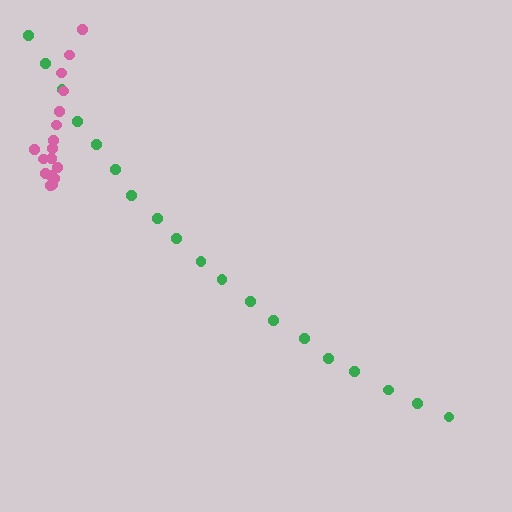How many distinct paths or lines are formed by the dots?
There are 2 distinct paths.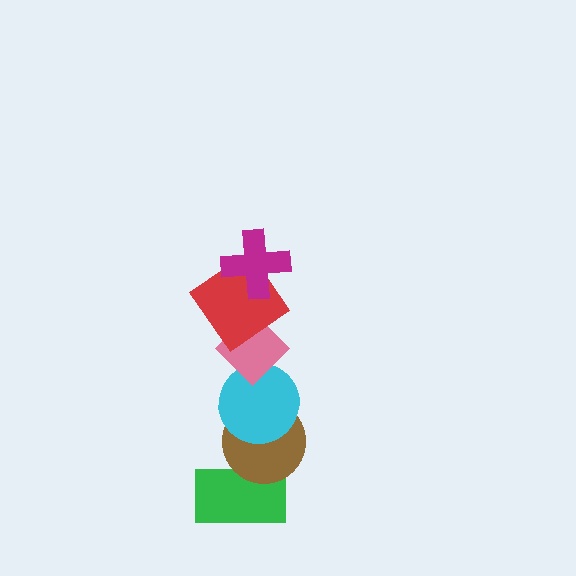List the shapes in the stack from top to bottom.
From top to bottom: the magenta cross, the red diamond, the pink diamond, the cyan circle, the brown circle, the green rectangle.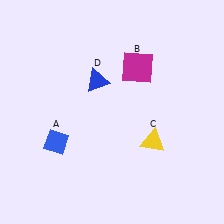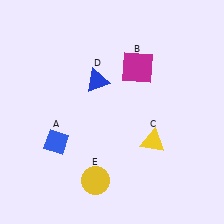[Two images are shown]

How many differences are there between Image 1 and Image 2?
There is 1 difference between the two images.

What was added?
A yellow circle (E) was added in Image 2.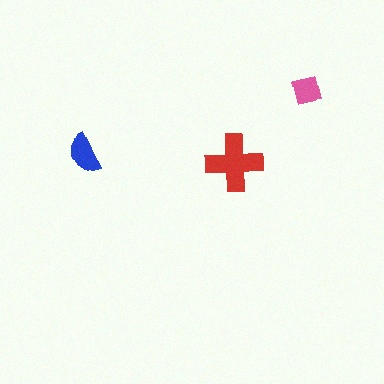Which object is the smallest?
The pink square.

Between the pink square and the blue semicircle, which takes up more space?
The blue semicircle.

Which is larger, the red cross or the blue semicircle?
The red cross.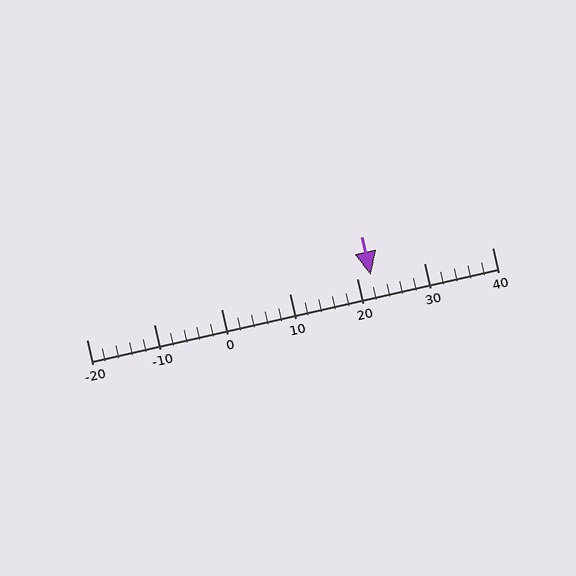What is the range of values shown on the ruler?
The ruler shows values from -20 to 40.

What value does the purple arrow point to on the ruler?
The purple arrow points to approximately 22.